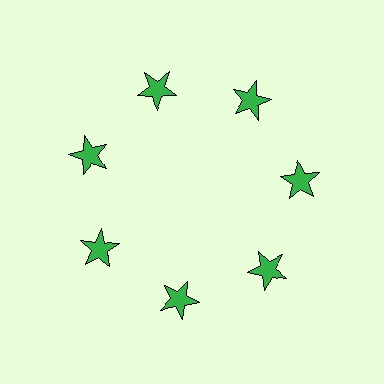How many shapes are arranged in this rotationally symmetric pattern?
There are 7 shapes, arranged in 7 groups of 1.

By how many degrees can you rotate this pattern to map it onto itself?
The pattern maps onto itself every 51 degrees of rotation.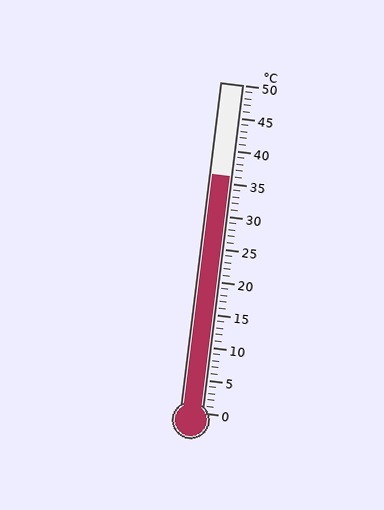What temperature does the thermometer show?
The thermometer shows approximately 36°C.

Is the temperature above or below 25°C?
The temperature is above 25°C.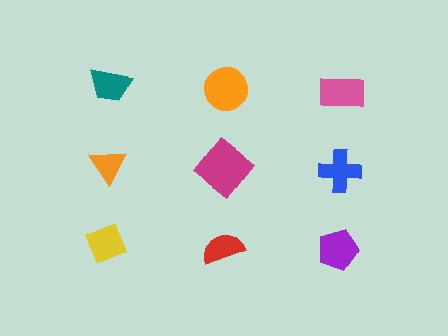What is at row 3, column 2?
A red semicircle.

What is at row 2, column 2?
A magenta diamond.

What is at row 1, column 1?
A teal trapezoid.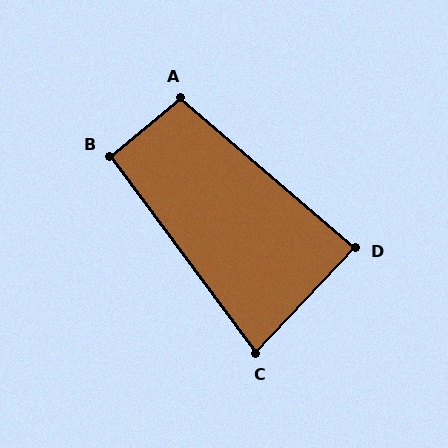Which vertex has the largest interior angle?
A, at approximately 100 degrees.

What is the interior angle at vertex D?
Approximately 87 degrees (approximately right).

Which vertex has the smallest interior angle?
C, at approximately 80 degrees.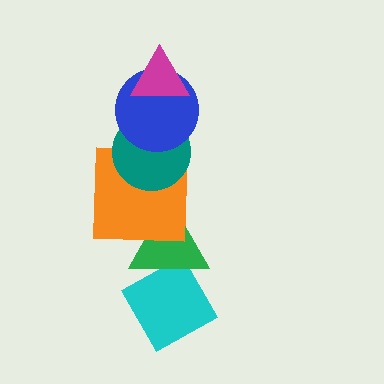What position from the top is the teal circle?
The teal circle is 3rd from the top.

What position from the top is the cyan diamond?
The cyan diamond is 6th from the top.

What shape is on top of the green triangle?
The orange square is on top of the green triangle.